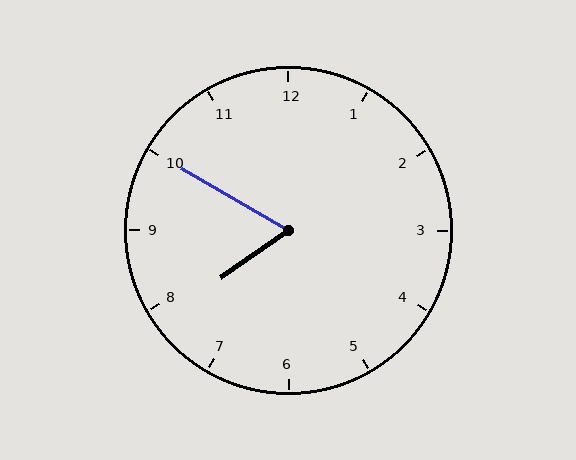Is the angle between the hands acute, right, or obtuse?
It is acute.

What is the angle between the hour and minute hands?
Approximately 65 degrees.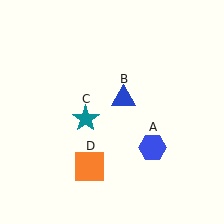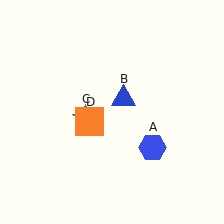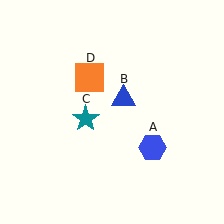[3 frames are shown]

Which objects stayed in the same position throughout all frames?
Blue hexagon (object A) and blue triangle (object B) and teal star (object C) remained stationary.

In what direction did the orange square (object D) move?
The orange square (object D) moved up.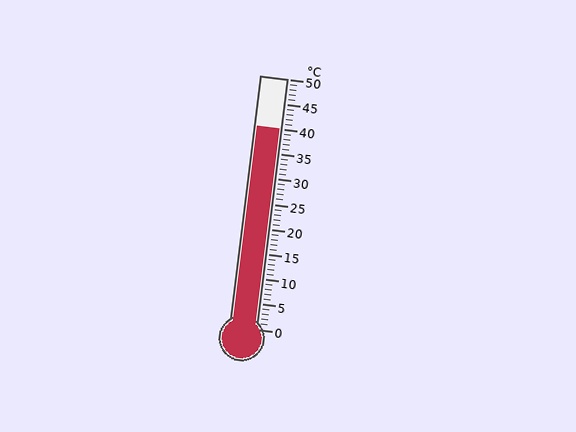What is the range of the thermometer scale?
The thermometer scale ranges from 0°C to 50°C.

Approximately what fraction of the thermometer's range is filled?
The thermometer is filled to approximately 80% of its range.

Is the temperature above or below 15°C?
The temperature is above 15°C.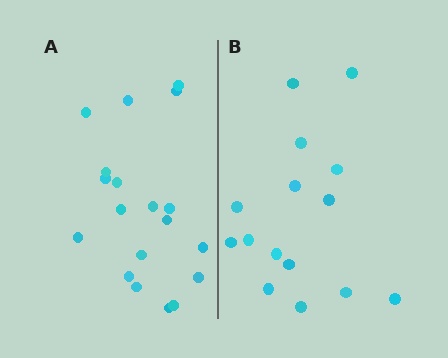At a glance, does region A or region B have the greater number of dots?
Region A (the left region) has more dots.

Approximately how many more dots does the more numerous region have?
Region A has about 4 more dots than region B.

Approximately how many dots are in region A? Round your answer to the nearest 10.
About 20 dots. (The exact count is 19, which rounds to 20.)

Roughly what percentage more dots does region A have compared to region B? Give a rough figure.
About 25% more.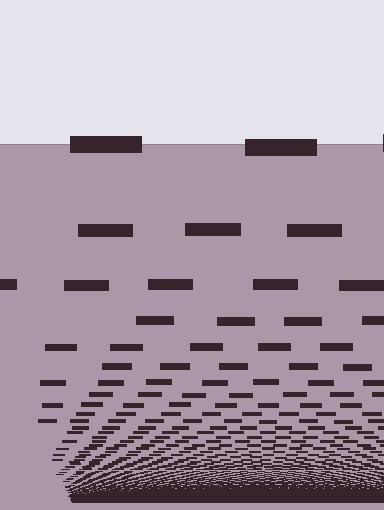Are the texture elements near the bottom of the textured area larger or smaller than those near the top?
Smaller. The gradient is inverted — elements near the bottom are smaller and denser.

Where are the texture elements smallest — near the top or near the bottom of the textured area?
Near the bottom.